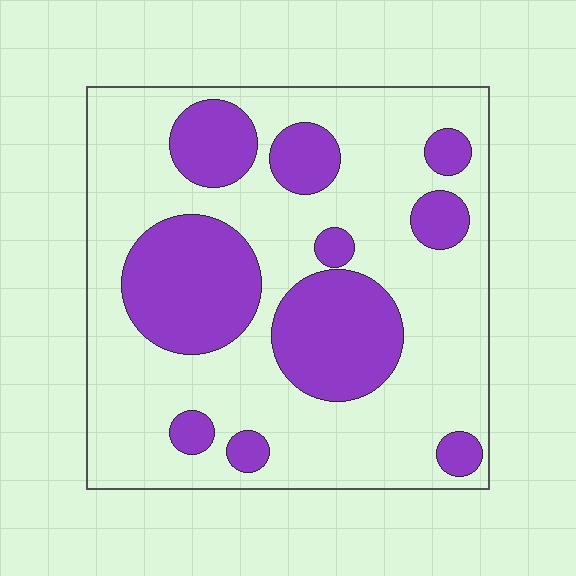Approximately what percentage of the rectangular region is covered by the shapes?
Approximately 30%.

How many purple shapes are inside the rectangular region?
10.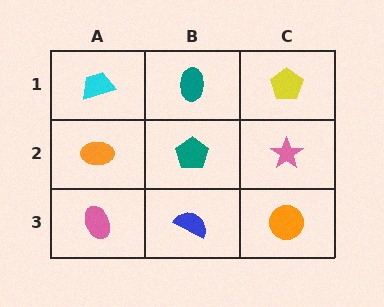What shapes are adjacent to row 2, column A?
A cyan trapezoid (row 1, column A), a pink ellipse (row 3, column A), a teal pentagon (row 2, column B).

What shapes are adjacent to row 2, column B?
A teal ellipse (row 1, column B), a blue semicircle (row 3, column B), an orange ellipse (row 2, column A), a pink star (row 2, column C).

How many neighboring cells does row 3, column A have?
2.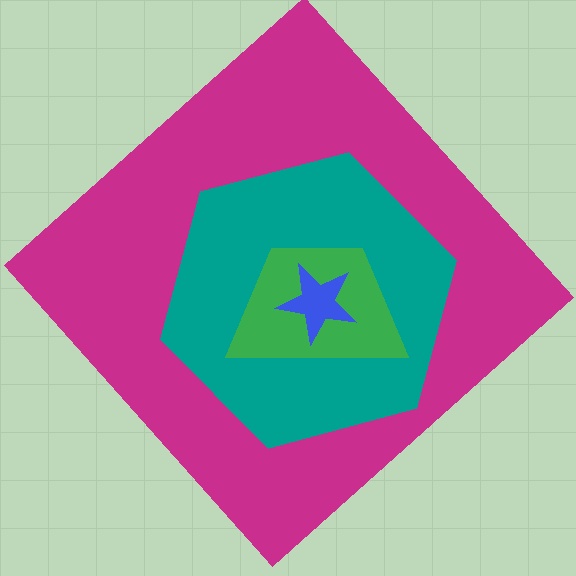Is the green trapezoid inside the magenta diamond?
Yes.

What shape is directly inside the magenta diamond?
The teal hexagon.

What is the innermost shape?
The blue star.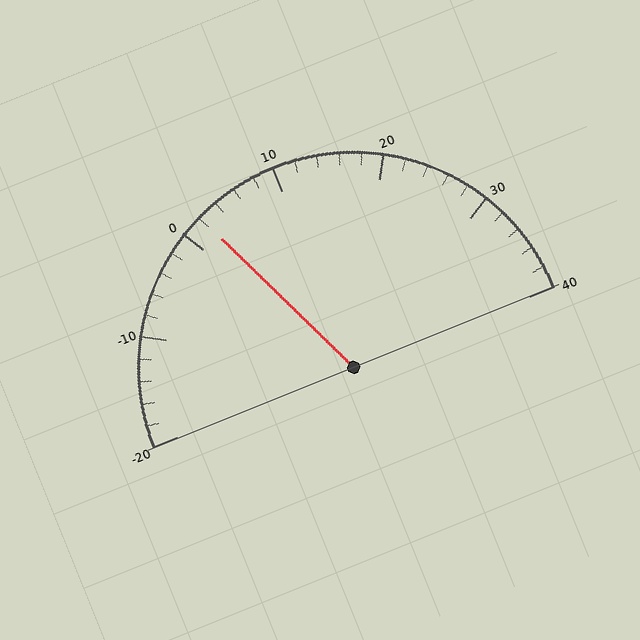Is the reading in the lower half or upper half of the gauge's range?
The reading is in the lower half of the range (-20 to 40).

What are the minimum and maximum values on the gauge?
The gauge ranges from -20 to 40.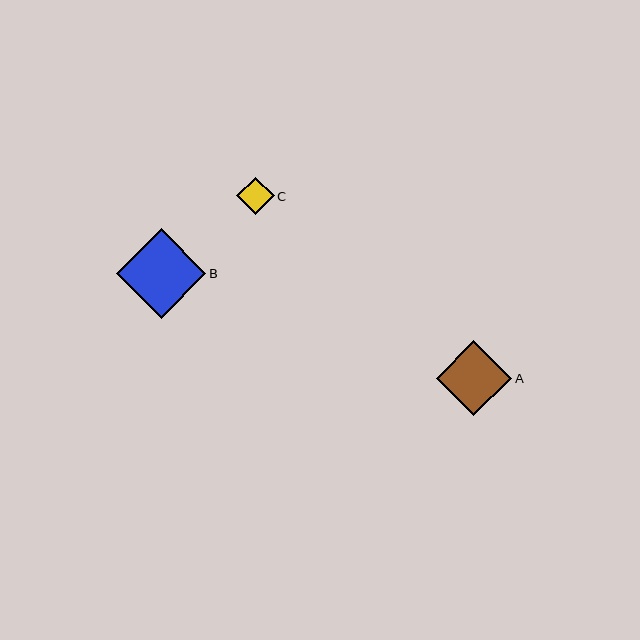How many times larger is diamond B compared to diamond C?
Diamond B is approximately 2.4 times the size of diamond C.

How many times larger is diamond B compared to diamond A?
Diamond B is approximately 1.2 times the size of diamond A.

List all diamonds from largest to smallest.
From largest to smallest: B, A, C.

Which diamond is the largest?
Diamond B is the largest with a size of approximately 90 pixels.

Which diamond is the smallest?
Diamond C is the smallest with a size of approximately 38 pixels.